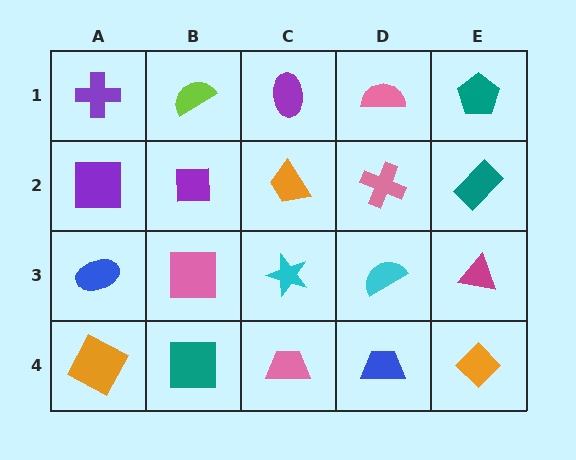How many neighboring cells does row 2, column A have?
3.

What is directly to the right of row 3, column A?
A pink square.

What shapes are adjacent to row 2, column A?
A purple cross (row 1, column A), a blue ellipse (row 3, column A), a purple square (row 2, column B).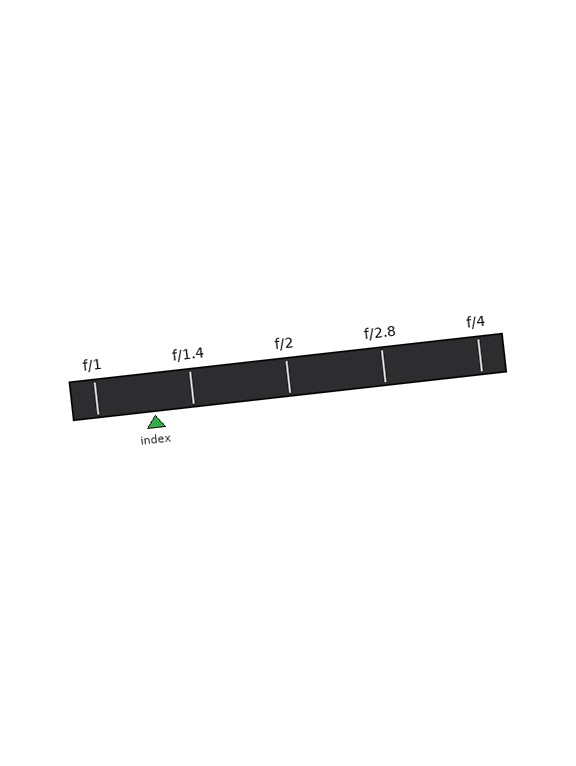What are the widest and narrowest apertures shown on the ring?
The widest aperture shown is f/1 and the narrowest is f/4.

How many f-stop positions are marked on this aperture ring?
There are 5 f-stop positions marked.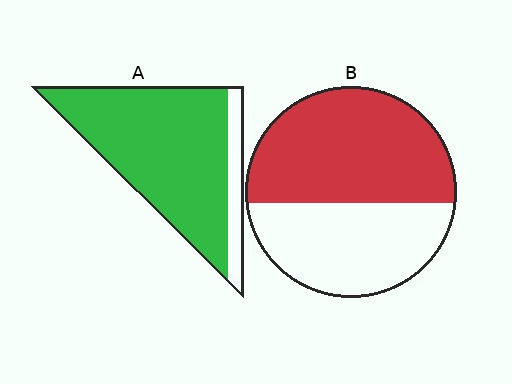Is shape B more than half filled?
Yes.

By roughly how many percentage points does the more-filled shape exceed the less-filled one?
By roughly 30 percentage points (A over B).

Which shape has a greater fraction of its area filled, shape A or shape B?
Shape A.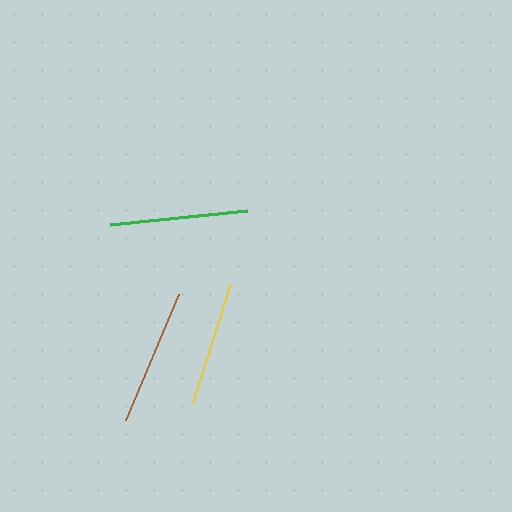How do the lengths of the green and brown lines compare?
The green and brown lines are approximately the same length.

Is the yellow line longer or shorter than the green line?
The green line is longer than the yellow line.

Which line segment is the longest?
The green line is the longest at approximately 137 pixels.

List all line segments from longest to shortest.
From longest to shortest: green, brown, yellow.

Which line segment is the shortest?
The yellow line is the shortest at approximately 126 pixels.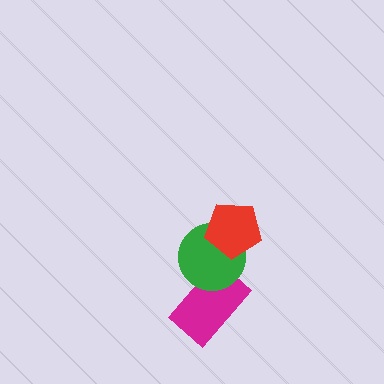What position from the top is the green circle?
The green circle is 2nd from the top.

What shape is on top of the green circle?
The red pentagon is on top of the green circle.